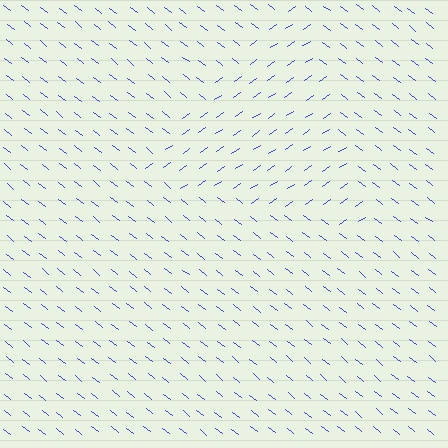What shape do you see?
I see a triangle.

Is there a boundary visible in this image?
Yes, there is a texture boundary formed by a change in line orientation.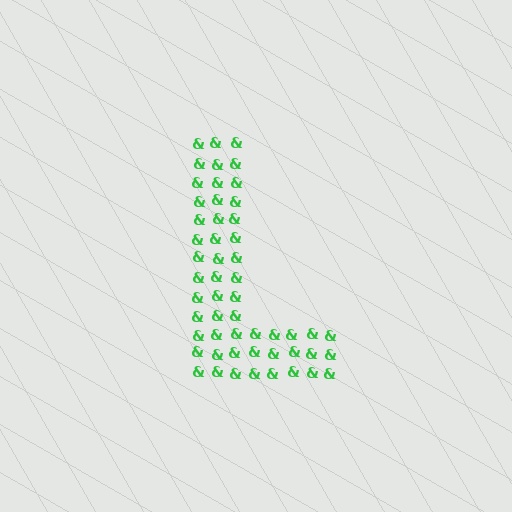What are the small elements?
The small elements are ampersands.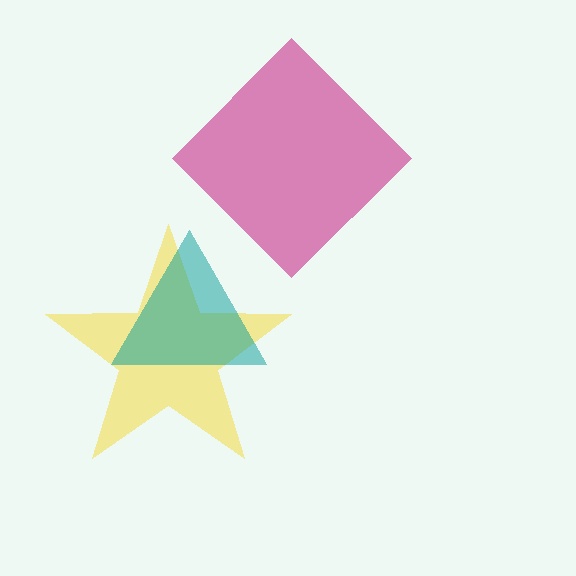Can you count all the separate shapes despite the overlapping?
Yes, there are 3 separate shapes.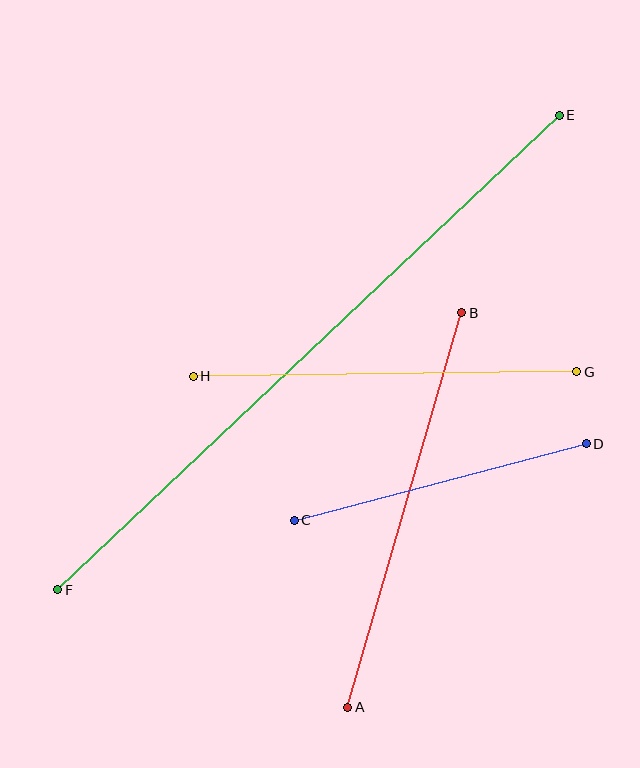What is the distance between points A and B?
The distance is approximately 411 pixels.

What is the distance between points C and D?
The distance is approximately 302 pixels.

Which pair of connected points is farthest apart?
Points E and F are farthest apart.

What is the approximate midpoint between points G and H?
The midpoint is at approximately (385, 374) pixels.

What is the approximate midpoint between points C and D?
The midpoint is at approximately (440, 482) pixels.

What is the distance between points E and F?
The distance is approximately 690 pixels.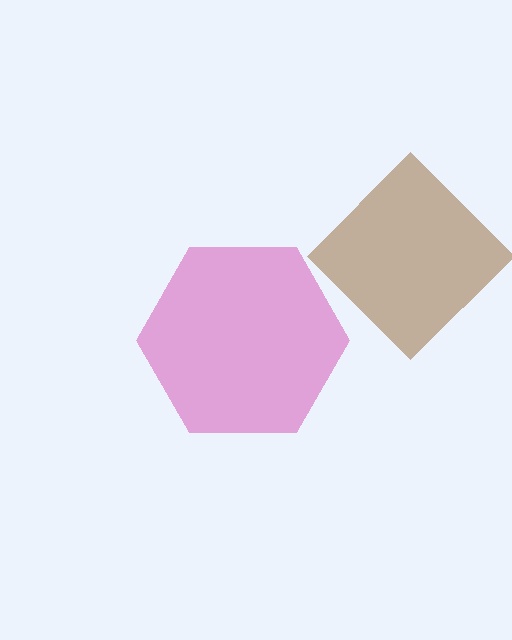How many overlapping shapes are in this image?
There are 2 overlapping shapes in the image.